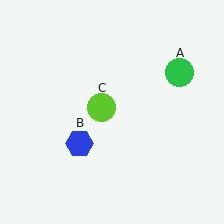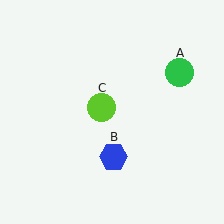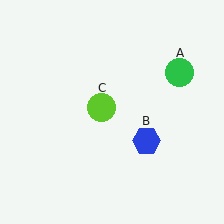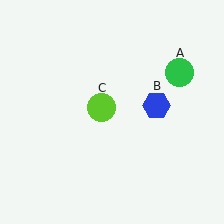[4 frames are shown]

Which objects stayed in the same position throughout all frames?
Green circle (object A) and lime circle (object C) remained stationary.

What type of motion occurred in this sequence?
The blue hexagon (object B) rotated counterclockwise around the center of the scene.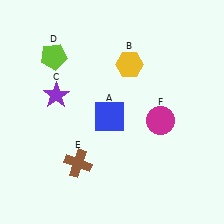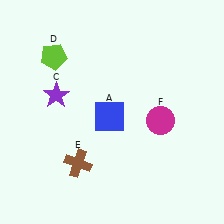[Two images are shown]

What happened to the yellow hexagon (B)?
The yellow hexagon (B) was removed in Image 2. It was in the top-right area of Image 1.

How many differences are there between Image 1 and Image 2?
There is 1 difference between the two images.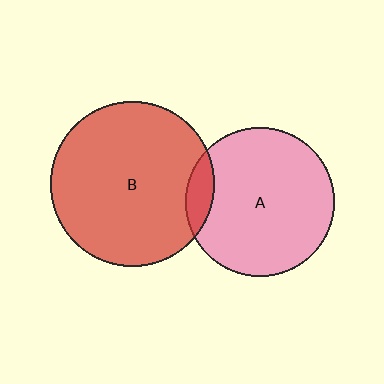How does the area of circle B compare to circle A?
Approximately 1.2 times.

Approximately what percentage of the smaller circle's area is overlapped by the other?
Approximately 10%.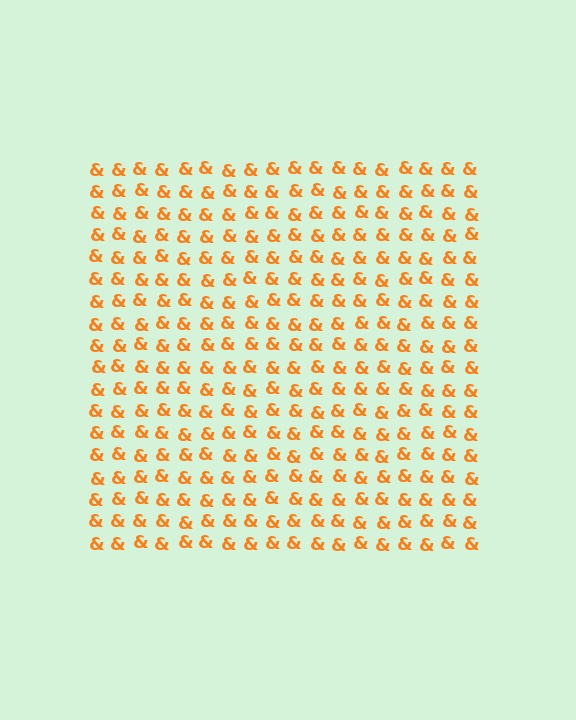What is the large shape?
The large shape is a square.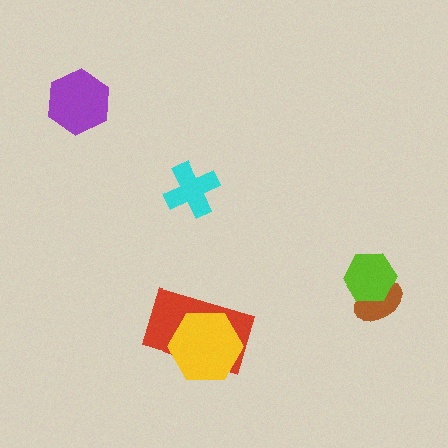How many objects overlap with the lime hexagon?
1 object overlaps with the lime hexagon.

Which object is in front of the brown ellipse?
The lime hexagon is in front of the brown ellipse.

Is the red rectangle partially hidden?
Yes, it is partially covered by another shape.